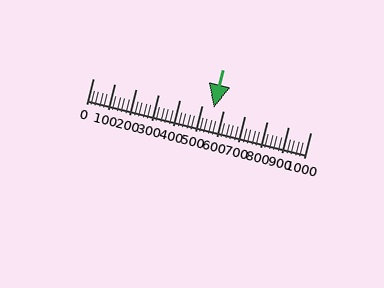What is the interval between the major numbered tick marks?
The major tick marks are spaced 100 units apart.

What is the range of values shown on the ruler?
The ruler shows values from 0 to 1000.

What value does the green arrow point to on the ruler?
The green arrow points to approximately 558.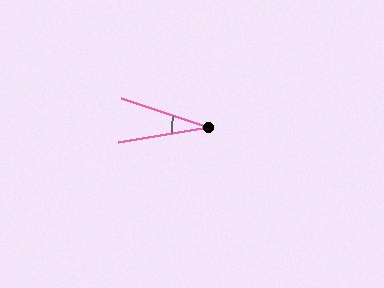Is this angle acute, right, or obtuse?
It is acute.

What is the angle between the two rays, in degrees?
Approximately 28 degrees.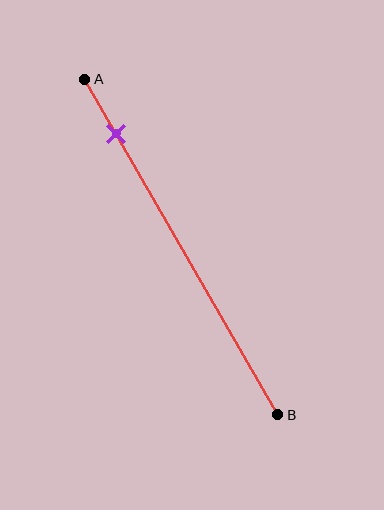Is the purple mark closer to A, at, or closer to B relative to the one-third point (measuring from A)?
The purple mark is closer to point A than the one-third point of segment AB.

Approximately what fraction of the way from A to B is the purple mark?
The purple mark is approximately 15% of the way from A to B.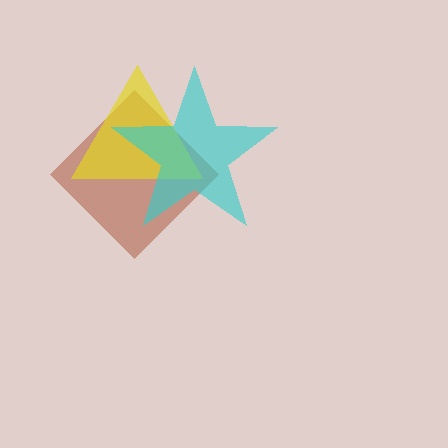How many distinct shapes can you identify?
There are 3 distinct shapes: a brown diamond, a yellow triangle, a cyan star.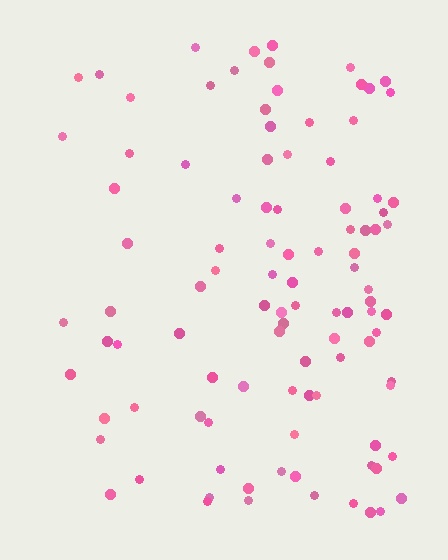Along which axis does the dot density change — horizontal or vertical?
Horizontal.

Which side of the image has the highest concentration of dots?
The right.